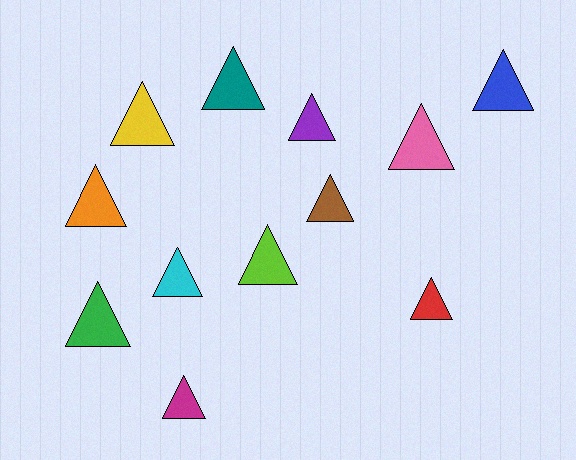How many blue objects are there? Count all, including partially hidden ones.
There is 1 blue object.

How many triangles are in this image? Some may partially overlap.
There are 12 triangles.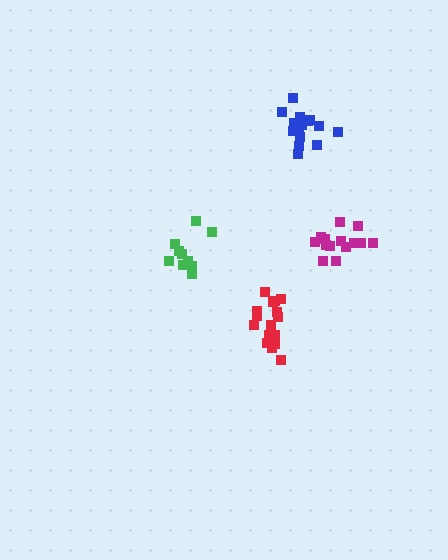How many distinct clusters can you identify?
There are 4 distinct clusters.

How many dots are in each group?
Group 1: 16 dots, Group 2: 11 dots, Group 3: 14 dots, Group 4: 16 dots (57 total).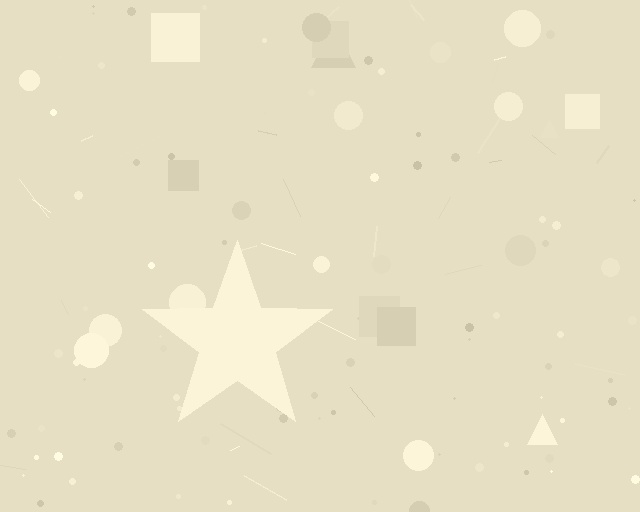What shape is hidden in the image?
A star is hidden in the image.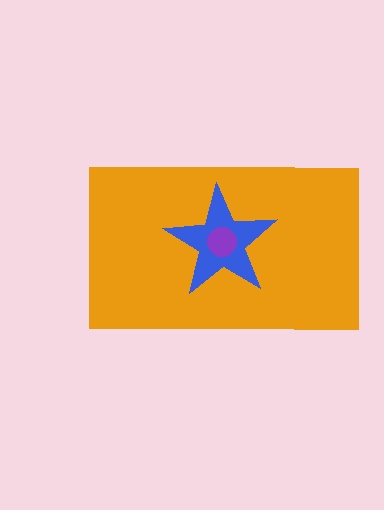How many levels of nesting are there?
3.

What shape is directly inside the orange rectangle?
The blue star.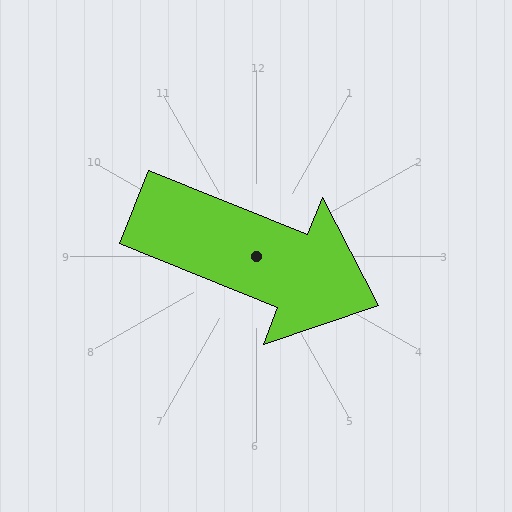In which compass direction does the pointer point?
East.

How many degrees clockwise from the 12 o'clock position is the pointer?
Approximately 112 degrees.